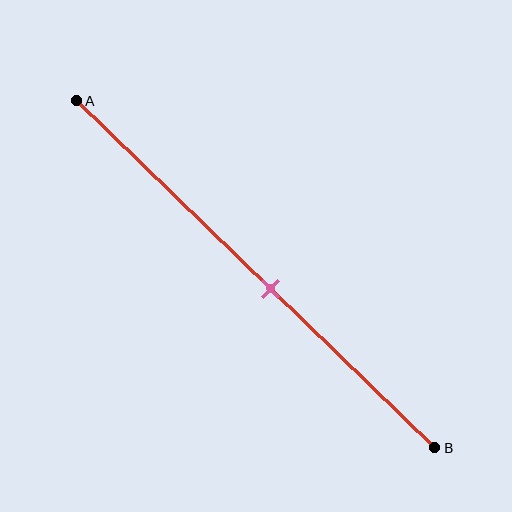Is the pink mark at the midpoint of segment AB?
No, the mark is at about 55% from A, not at the 50% midpoint.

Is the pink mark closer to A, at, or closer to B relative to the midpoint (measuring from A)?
The pink mark is closer to point B than the midpoint of segment AB.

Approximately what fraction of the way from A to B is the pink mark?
The pink mark is approximately 55% of the way from A to B.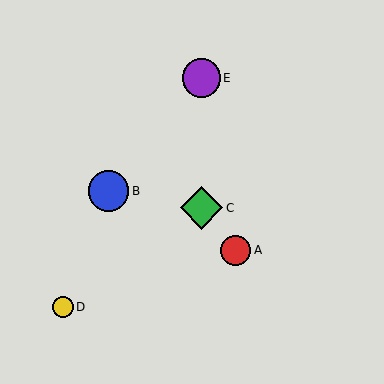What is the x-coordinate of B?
Object B is at x≈108.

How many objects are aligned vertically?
2 objects (C, E) are aligned vertically.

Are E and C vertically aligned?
Yes, both are at x≈201.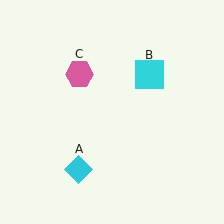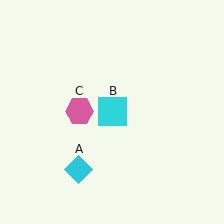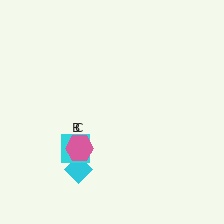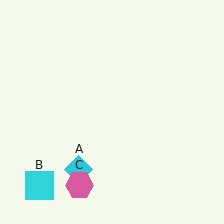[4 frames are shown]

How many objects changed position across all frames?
2 objects changed position: cyan square (object B), pink hexagon (object C).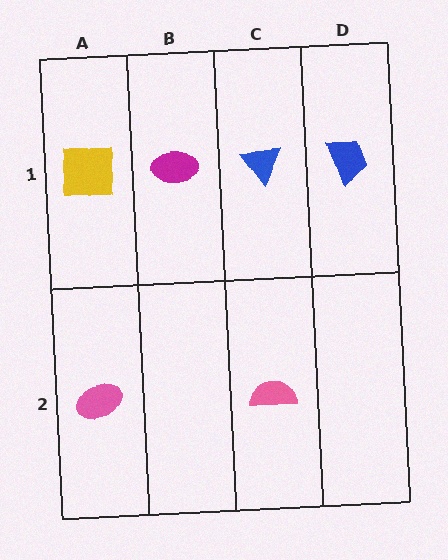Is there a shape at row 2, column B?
No, that cell is empty.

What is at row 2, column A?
A pink ellipse.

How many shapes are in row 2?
2 shapes.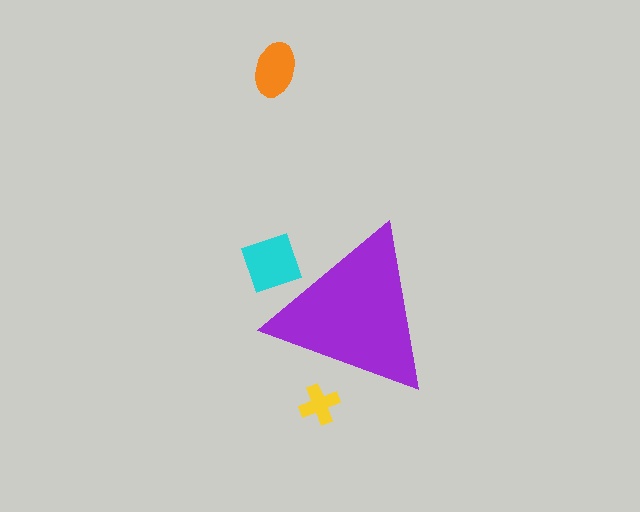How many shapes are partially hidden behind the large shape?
2 shapes are partially hidden.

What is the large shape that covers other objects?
A purple triangle.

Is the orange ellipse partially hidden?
No, the orange ellipse is fully visible.